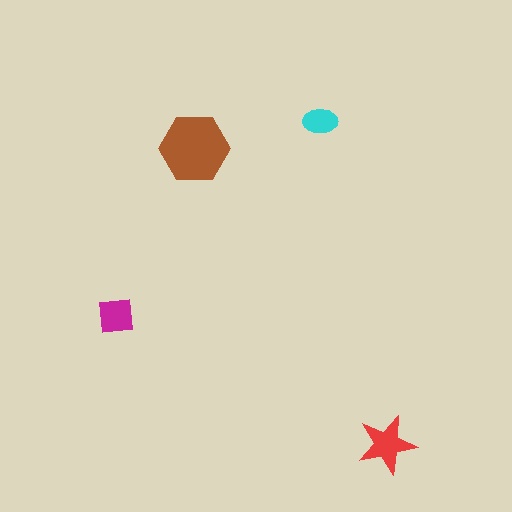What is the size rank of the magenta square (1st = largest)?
3rd.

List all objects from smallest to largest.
The cyan ellipse, the magenta square, the red star, the brown hexagon.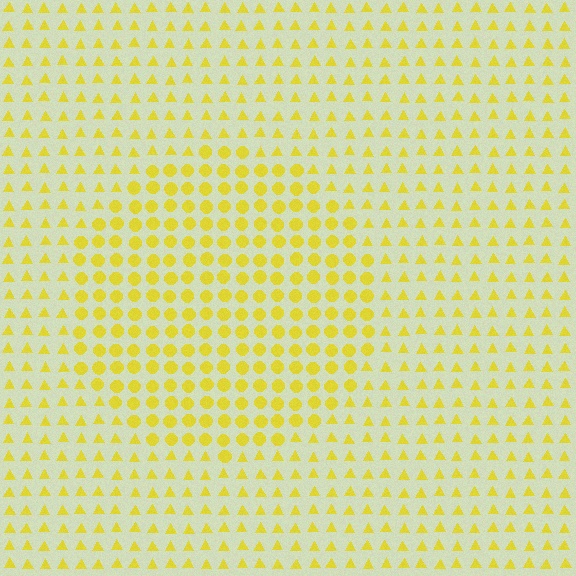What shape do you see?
I see a circle.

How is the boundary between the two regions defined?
The boundary is defined by a change in element shape: circles inside vs. triangles outside. All elements share the same color and spacing.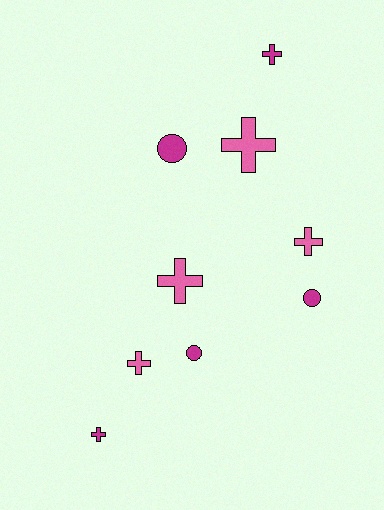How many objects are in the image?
There are 9 objects.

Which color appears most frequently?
Magenta, with 5 objects.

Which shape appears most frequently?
Cross, with 6 objects.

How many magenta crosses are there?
There are 2 magenta crosses.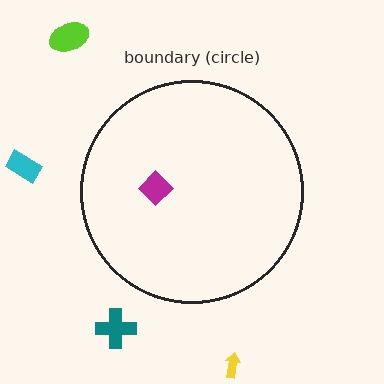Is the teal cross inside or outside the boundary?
Outside.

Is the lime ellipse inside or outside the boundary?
Outside.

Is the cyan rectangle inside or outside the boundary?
Outside.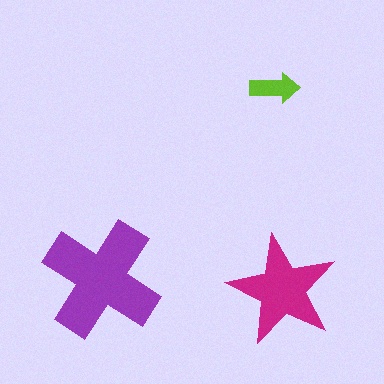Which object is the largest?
The purple cross.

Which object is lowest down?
The magenta star is bottommost.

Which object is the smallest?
The lime arrow.